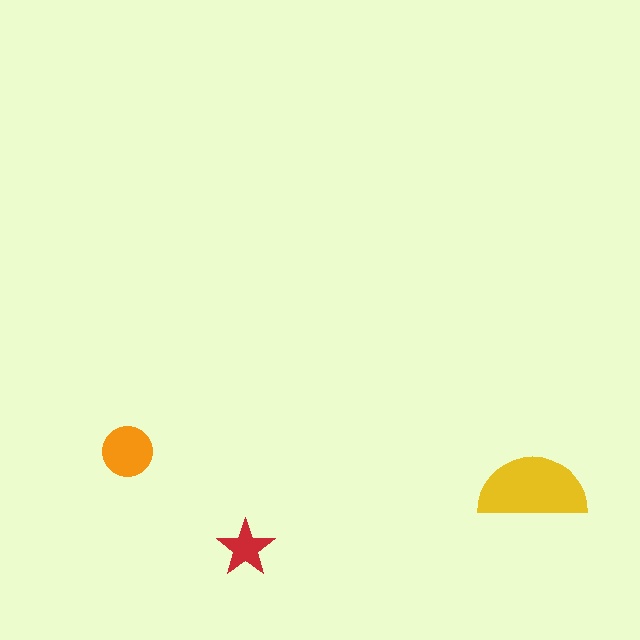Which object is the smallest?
The red star.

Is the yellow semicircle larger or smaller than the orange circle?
Larger.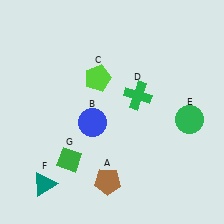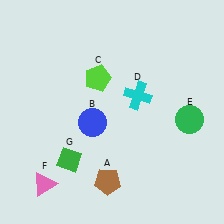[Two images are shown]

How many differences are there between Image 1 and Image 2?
There are 2 differences between the two images.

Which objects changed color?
D changed from green to cyan. F changed from teal to pink.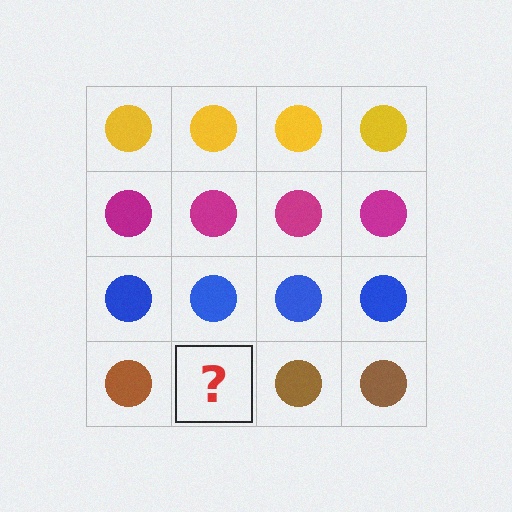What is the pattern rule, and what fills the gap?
The rule is that each row has a consistent color. The gap should be filled with a brown circle.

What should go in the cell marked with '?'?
The missing cell should contain a brown circle.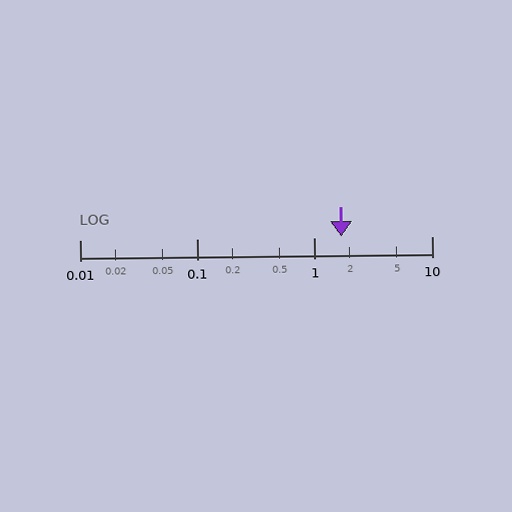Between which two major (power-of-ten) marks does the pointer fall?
The pointer is between 1 and 10.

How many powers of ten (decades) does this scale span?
The scale spans 3 decades, from 0.01 to 10.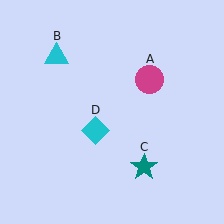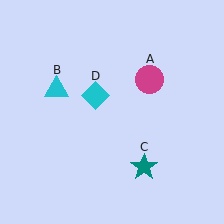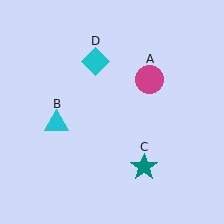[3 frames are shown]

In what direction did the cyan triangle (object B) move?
The cyan triangle (object B) moved down.